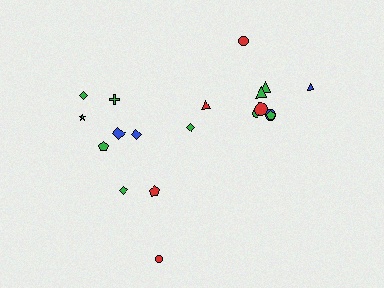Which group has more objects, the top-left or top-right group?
The top-right group.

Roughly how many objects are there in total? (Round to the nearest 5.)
Roughly 20 objects in total.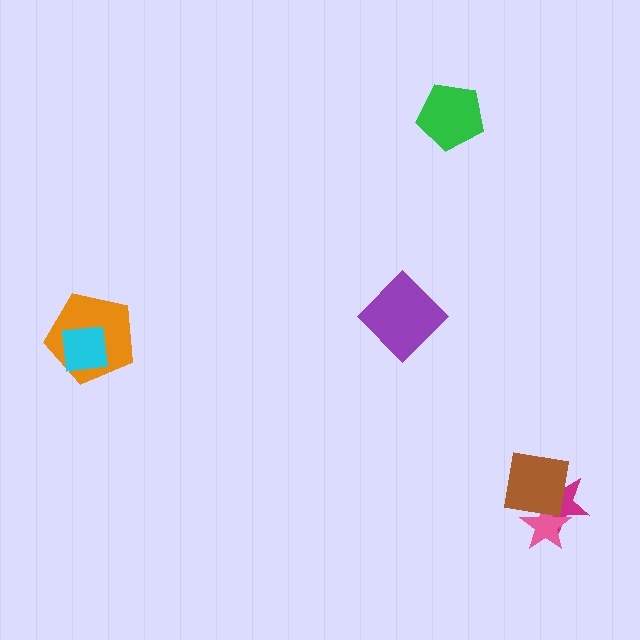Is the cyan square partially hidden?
No, no other shape covers it.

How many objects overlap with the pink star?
2 objects overlap with the pink star.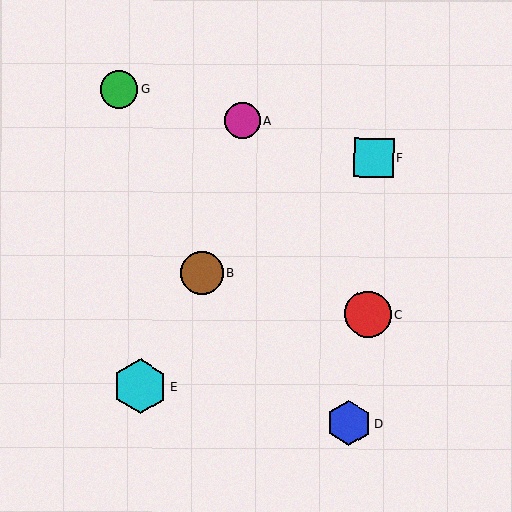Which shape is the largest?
The cyan hexagon (labeled E) is the largest.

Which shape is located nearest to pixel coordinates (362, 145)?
The cyan square (labeled F) at (374, 158) is nearest to that location.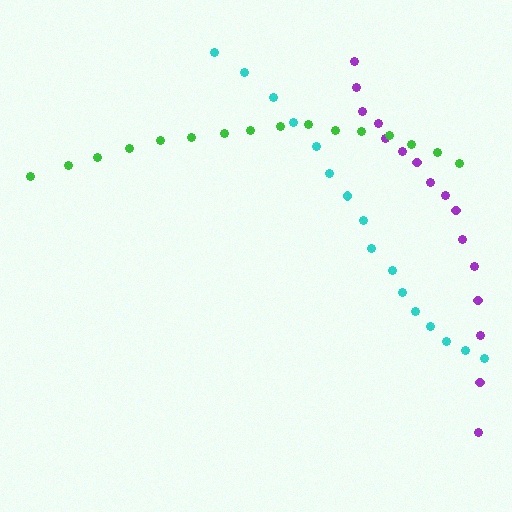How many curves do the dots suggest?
There are 3 distinct paths.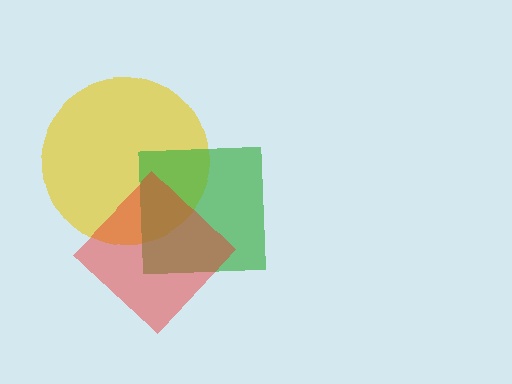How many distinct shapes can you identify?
There are 3 distinct shapes: a yellow circle, a green square, a red diamond.